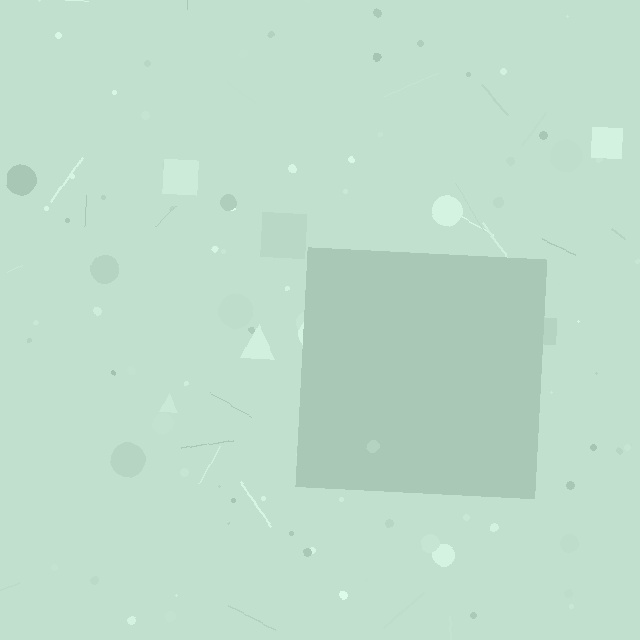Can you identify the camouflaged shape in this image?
The camouflaged shape is a square.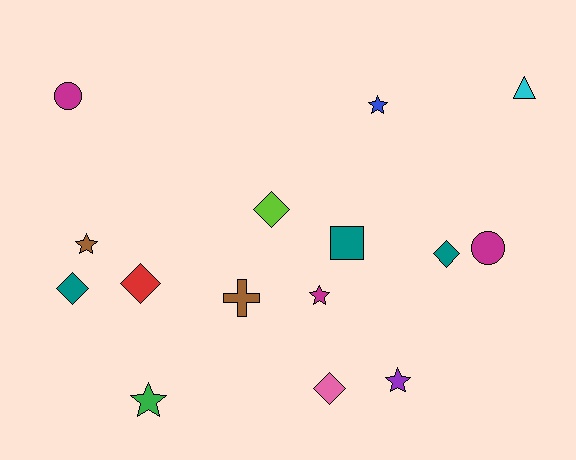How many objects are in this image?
There are 15 objects.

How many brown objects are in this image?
There are 2 brown objects.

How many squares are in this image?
There is 1 square.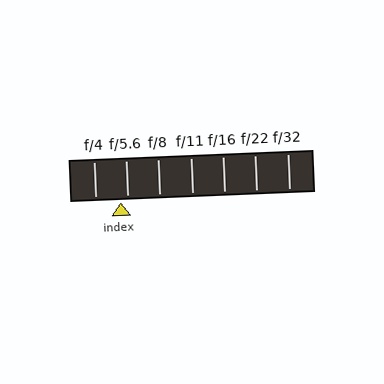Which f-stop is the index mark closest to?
The index mark is closest to f/5.6.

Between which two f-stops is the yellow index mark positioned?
The index mark is between f/4 and f/5.6.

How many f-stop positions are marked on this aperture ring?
There are 7 f-stop positions marked.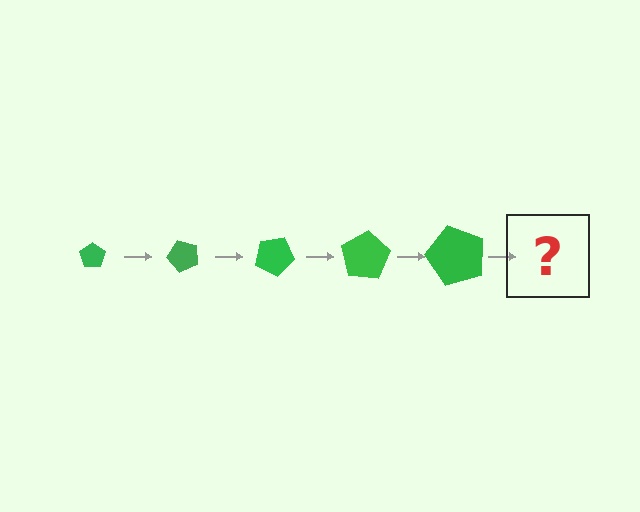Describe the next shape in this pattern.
It should be a pentagon, larger than the previous one and rotated 250 degrees from the start.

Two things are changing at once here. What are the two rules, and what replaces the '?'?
The two rules are that the pentagon grows larger each step and it rotates 50 degrees each step. The '?' should be a pentagon, larger than the previous one and rotated 250 degrees from the start.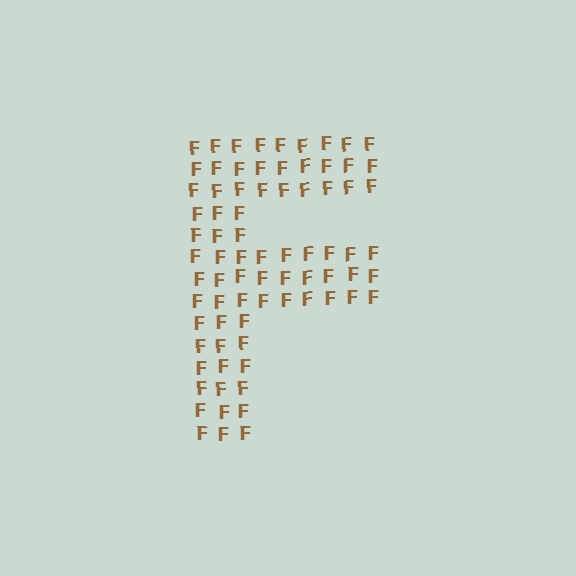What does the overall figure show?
The overall figure shows the letter F.